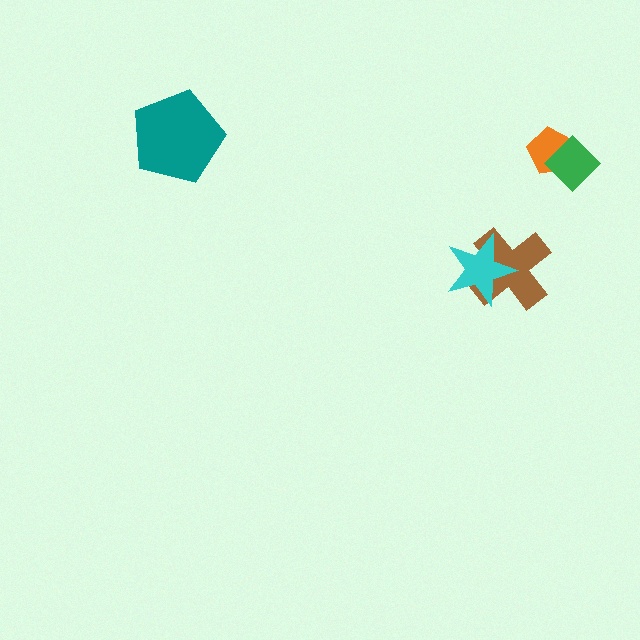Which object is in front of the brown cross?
The cyan star is in front of the brown cross.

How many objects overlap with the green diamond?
1 object overlaps with the green diamond.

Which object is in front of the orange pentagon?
The green diamond is in front of the orange pentagon.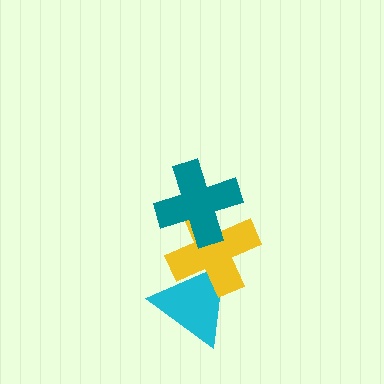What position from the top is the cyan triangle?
The cyan triangle is 3rd from the top.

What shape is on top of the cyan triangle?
The yellow cross is on top of the cyan triangle.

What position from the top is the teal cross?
The teal cross is 1st from the top.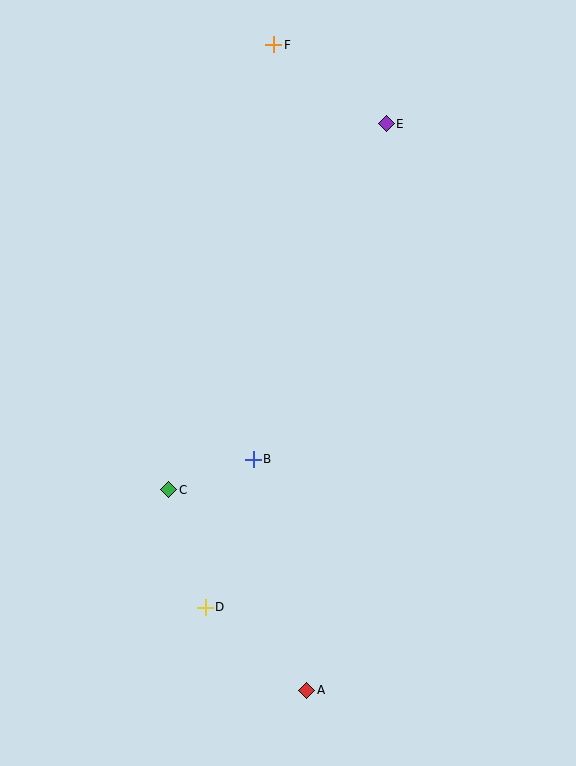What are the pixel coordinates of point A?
Point A is at (307, 690).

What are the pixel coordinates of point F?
Point F is at (274, 45).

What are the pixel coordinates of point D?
Point D is at (205, 607).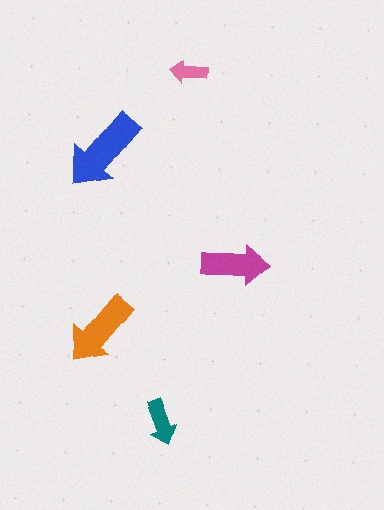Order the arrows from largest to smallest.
the blue one, the orange one, the magenta one, the teal one, the pink one.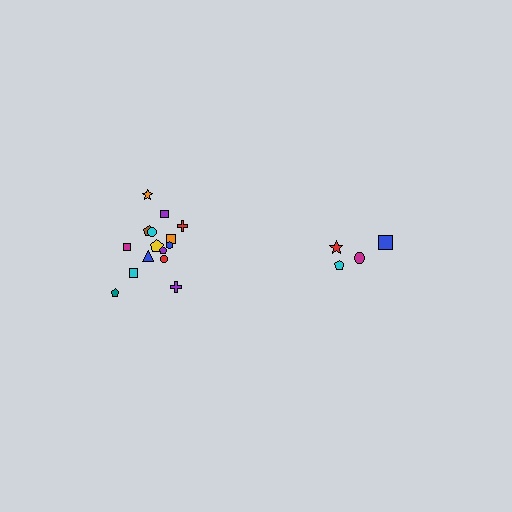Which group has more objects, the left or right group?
The left group.